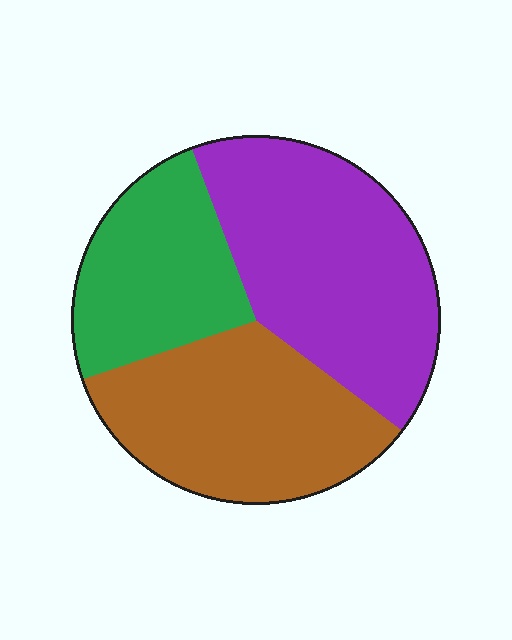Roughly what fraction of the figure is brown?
Brown takes up about one third (1/3) of the figure.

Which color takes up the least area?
Green, at roughly 25%.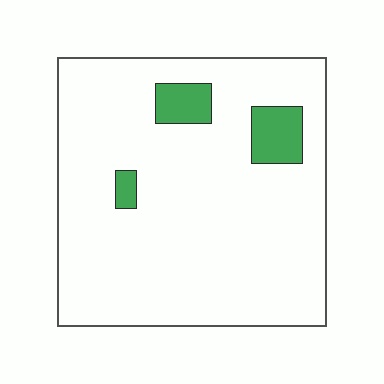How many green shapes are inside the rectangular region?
3.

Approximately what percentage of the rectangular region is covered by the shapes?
Approximately 10%.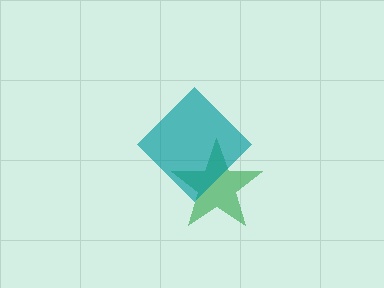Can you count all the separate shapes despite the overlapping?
Yes, there are 2 separate shapes.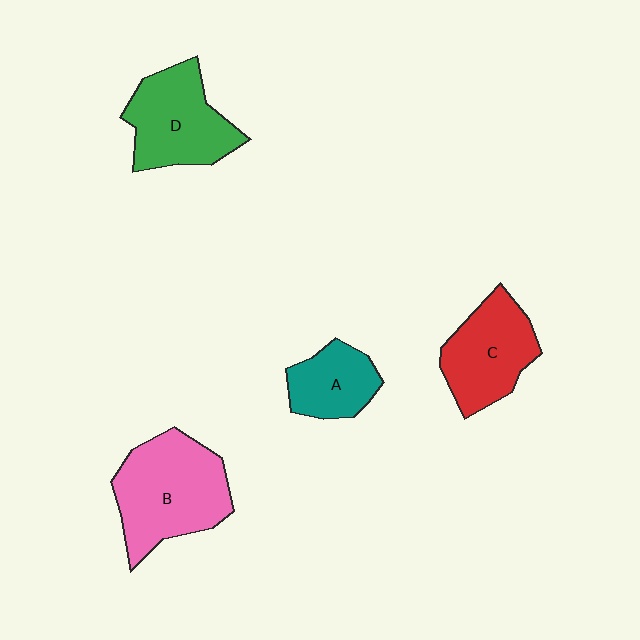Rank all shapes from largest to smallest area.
From largest to smallest: B (pink), D (green), C (red), A (teal).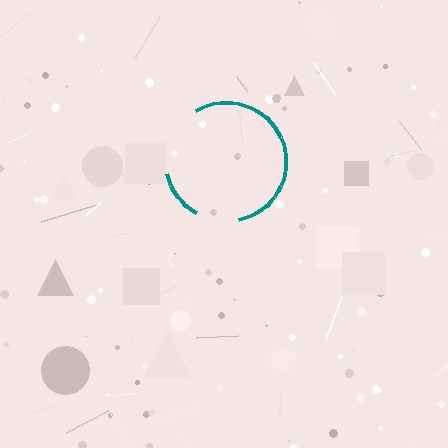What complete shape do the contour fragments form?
The contour fragments form a circle.